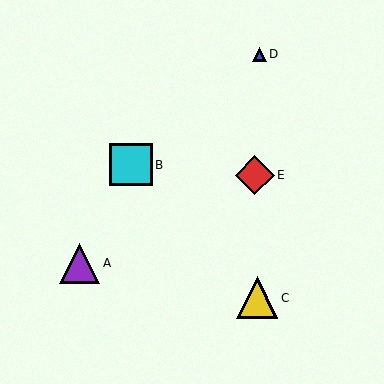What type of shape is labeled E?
Shape E is a red diamond.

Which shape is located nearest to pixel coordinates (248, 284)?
The yellow triangle (labeled C) at (257, 298) is nearest to that location.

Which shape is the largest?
The cyan square (labeled B) is the largest.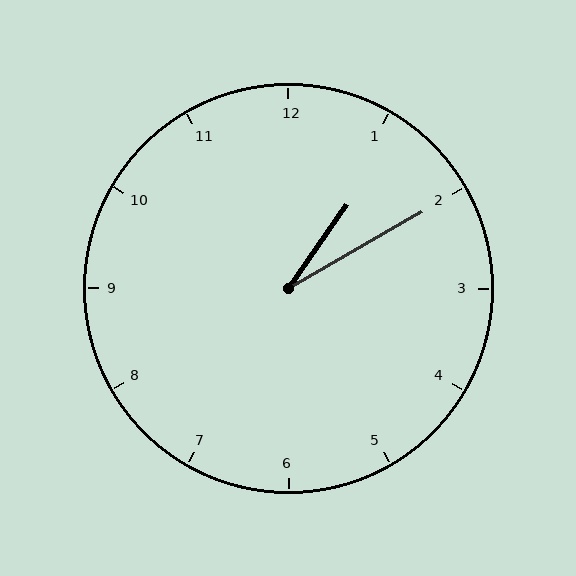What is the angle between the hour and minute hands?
Approximately 25 degrees.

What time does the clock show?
1:10.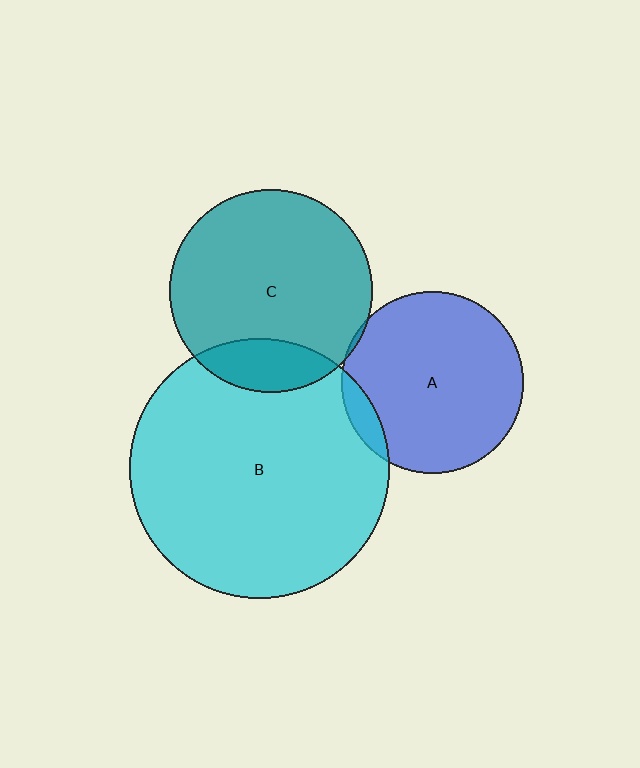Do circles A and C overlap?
Yes.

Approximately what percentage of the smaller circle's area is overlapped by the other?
Approximately 5%.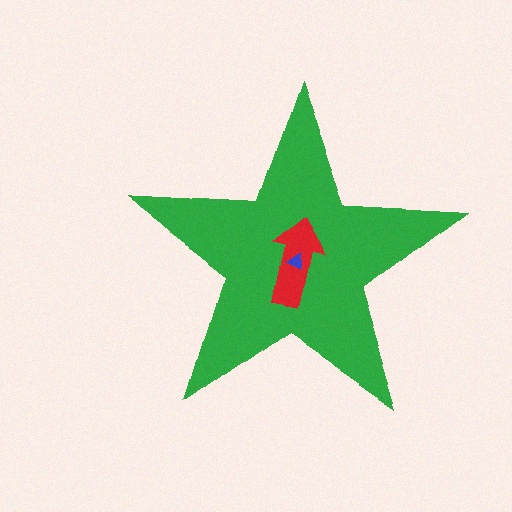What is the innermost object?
The blue triangle.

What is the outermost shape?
The green star.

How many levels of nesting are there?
3.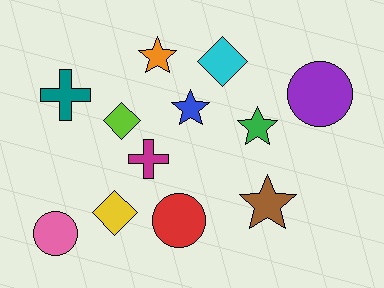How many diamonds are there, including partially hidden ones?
There are 3 diamonds.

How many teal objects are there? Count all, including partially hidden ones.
There is 1 teal object.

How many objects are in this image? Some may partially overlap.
There are 12 objects.